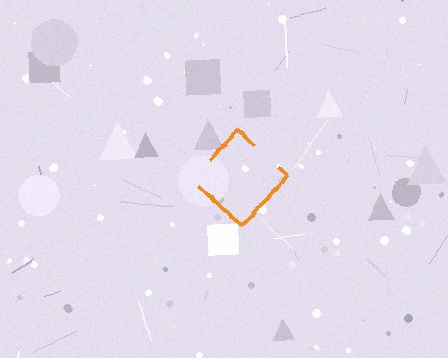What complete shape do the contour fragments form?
The contour fragments form a diamond.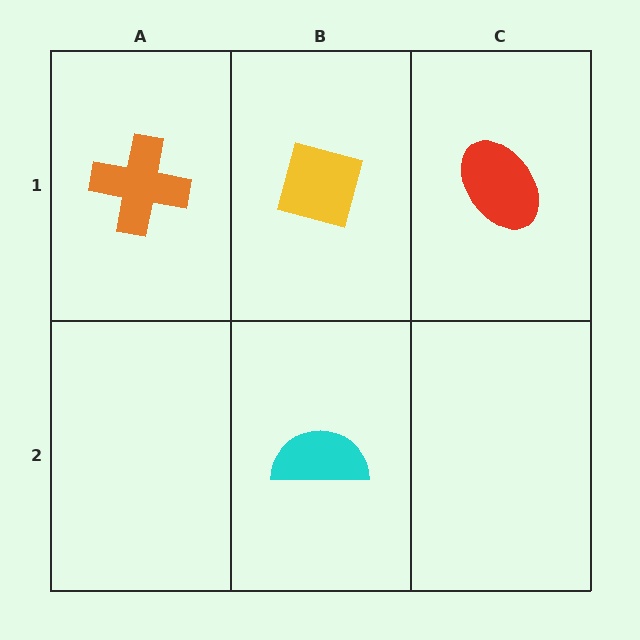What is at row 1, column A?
An orange cross.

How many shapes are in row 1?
3 shapes.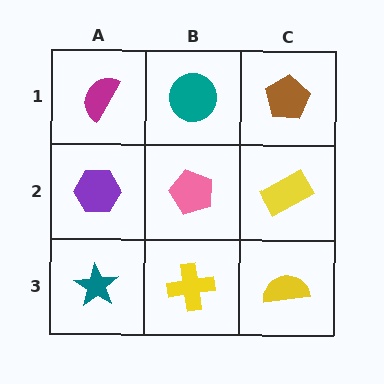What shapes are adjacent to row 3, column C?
A yellow rectangle (row 2, column C), a yellow cross (row 3, column B).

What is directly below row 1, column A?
A purple hexagon.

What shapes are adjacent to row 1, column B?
A pink pentagon (row 2, column B), a magenta semicircle (row 1, column A), a brown pentagon (row 1, column C).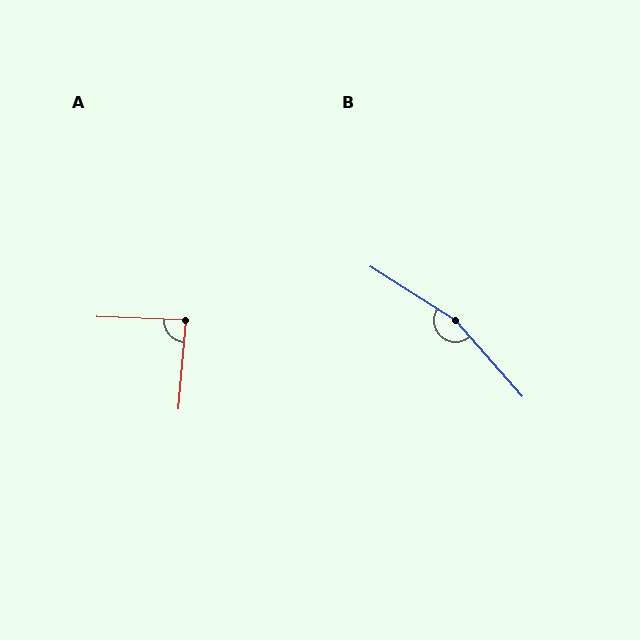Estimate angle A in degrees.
Approximately 87 degrees.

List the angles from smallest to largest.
A (87°), B (163°).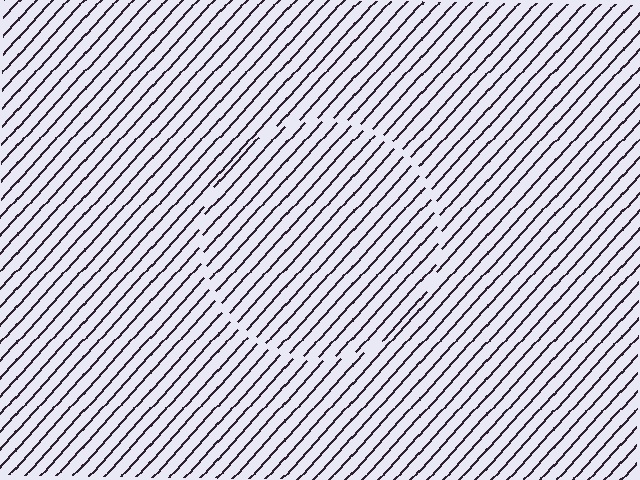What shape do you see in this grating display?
An illusory circle. The interior of the shape contains the same grating, shifted by half a period — the contour is defined by the phase discontinuity where line-ends from the inner and outer gratings abut.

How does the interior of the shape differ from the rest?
The interior of the shape contains the same grating, shifted by half a period — the contour is defined by the phase discontinuity where line-ends from the inner and outer gratings abut.